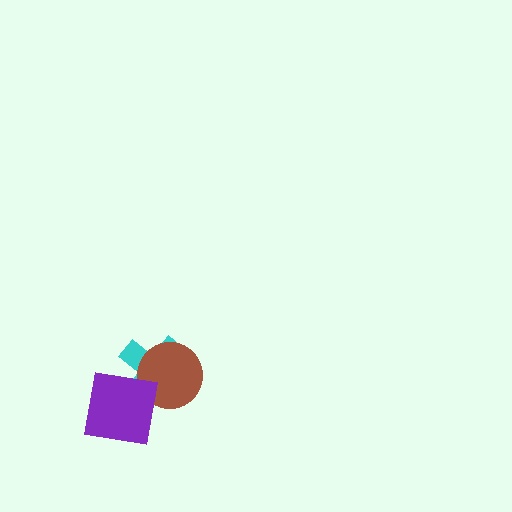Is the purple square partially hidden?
No, no other shape covers it.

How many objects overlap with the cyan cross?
2 objects overlap with the cyan cross.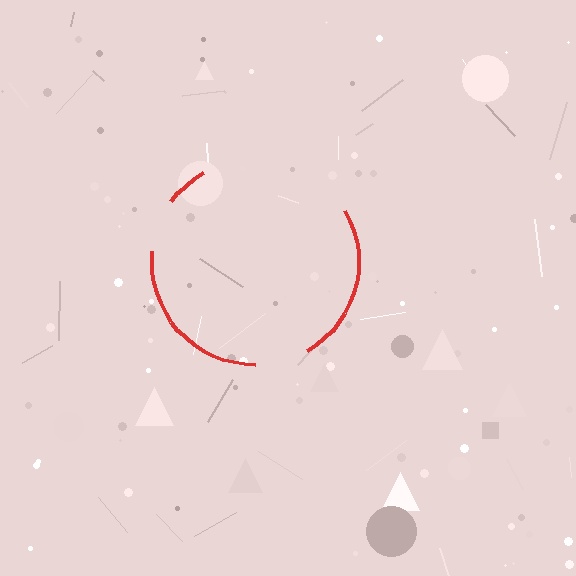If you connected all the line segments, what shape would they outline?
They would outline a circle.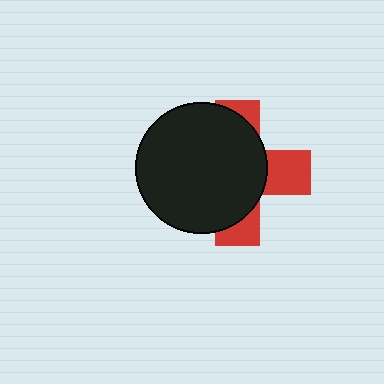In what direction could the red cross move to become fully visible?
The red cross could move right. That would shift it out from behind the black circle entirely.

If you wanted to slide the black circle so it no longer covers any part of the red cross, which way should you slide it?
Slide it left — that is the most direct way to separate the two shapes.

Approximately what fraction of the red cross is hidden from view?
Roughly 66% of the red cross is hidden behind the black circle.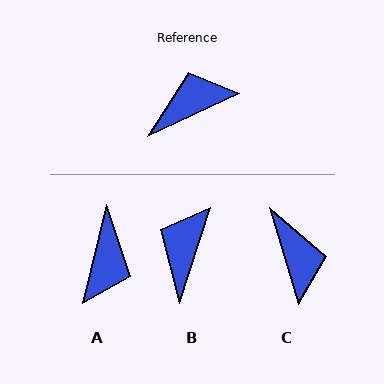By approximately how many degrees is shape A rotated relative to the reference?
Approximately 128 degrees clockwise.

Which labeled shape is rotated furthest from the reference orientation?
A, about 128 degrees away.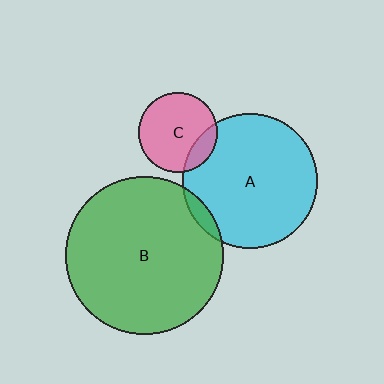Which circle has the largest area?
Circle B (green).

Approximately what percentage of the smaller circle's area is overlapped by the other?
Approximately 5%.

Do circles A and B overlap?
Yes.